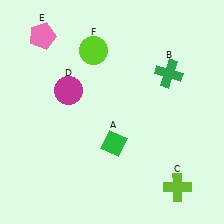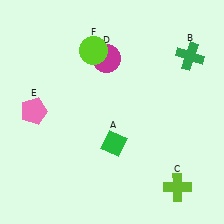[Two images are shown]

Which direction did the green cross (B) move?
The green cross (B) moved right.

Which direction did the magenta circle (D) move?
The magenta circle (D) moved right.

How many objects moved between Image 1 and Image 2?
3 objects moved between the two images.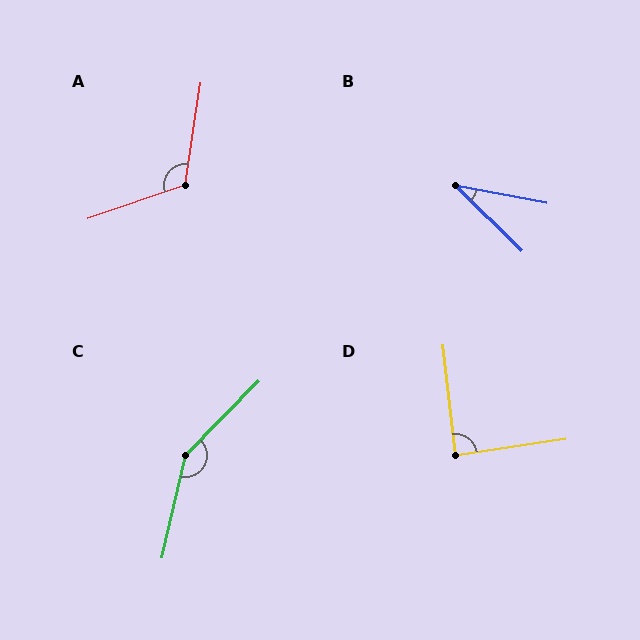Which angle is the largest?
C, at approximately 148 degrees.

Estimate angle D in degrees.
Approximately 88 degrees.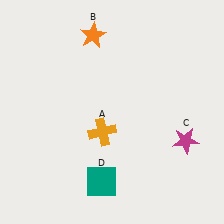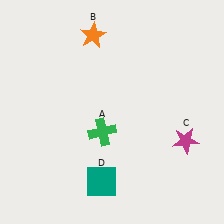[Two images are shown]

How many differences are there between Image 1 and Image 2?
There is 1 difference between the two images.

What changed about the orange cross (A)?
In Image 1, A is orange. In Image 2, it changed to green.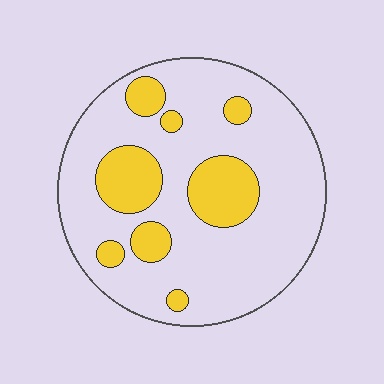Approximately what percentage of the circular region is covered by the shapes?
Approximately 20%.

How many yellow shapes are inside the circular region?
8.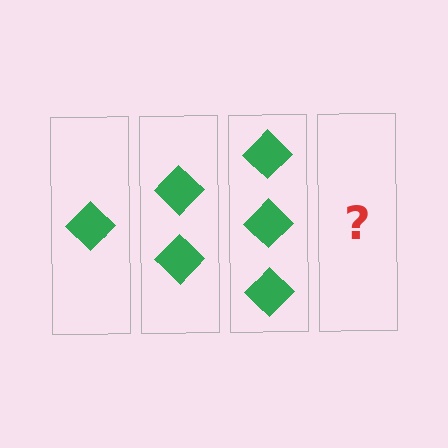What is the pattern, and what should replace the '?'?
The pattern is that each step adds one more diamond. The '?' should be 4 diamonds.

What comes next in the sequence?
The next element should be 4 diamonds.